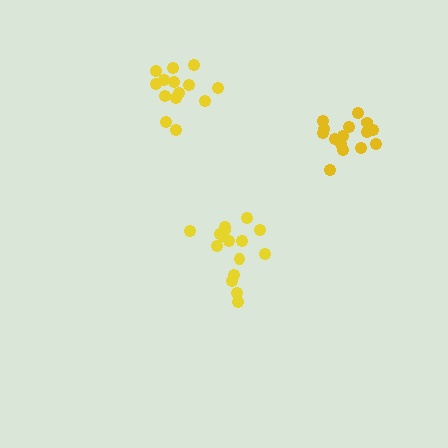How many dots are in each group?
Group 1: 16 dots, Group 2: 14 dots, Group 3: 15 dots (45 total).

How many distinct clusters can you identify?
There are 3 distinct clusters.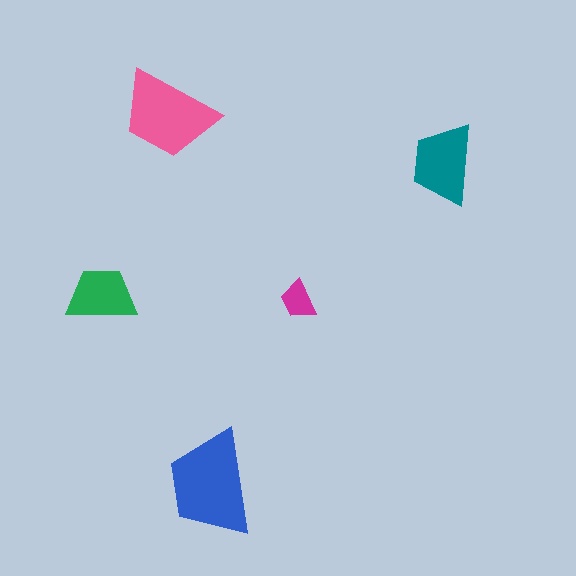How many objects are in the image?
There are 5 objects in the image.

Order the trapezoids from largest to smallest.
the blue one, the pink one, the teal one, the green one, the magenta one.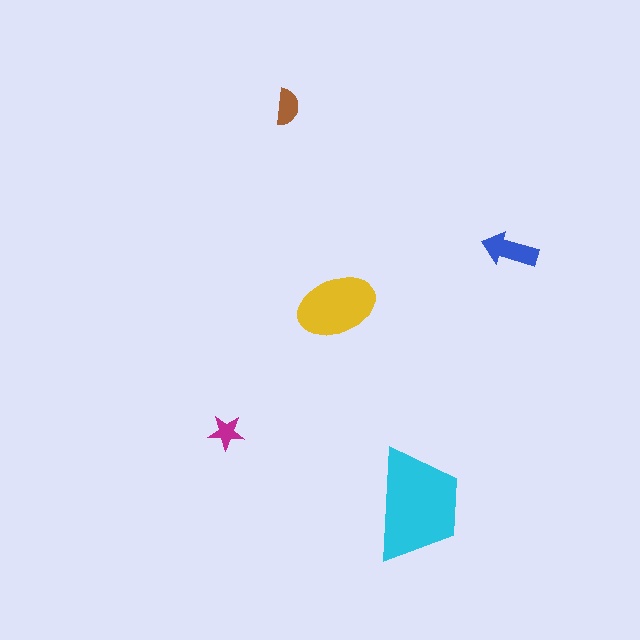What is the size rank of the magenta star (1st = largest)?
5th.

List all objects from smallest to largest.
The magenta star, the brown semicircle, the blue arrow, the yellow ellipse, the cyan trapezoid.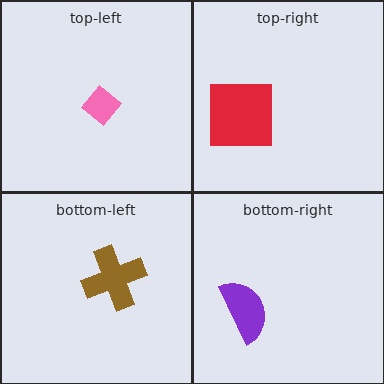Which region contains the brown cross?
The bottom-left region.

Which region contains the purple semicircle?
The bottom-right region.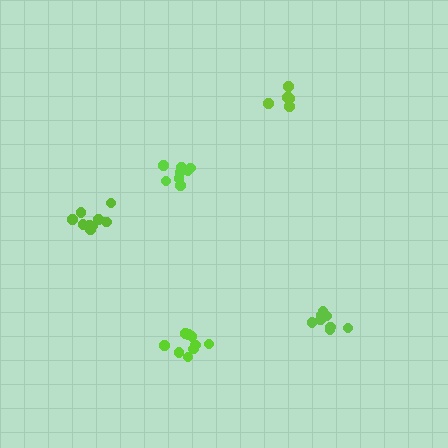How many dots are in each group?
Group 1: 8 dots, Group 2: 6 dots, Group 3: 8 dots, Group 4: 9 dots, Group 5: 9 dots (40 total).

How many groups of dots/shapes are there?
There are 5 groups.